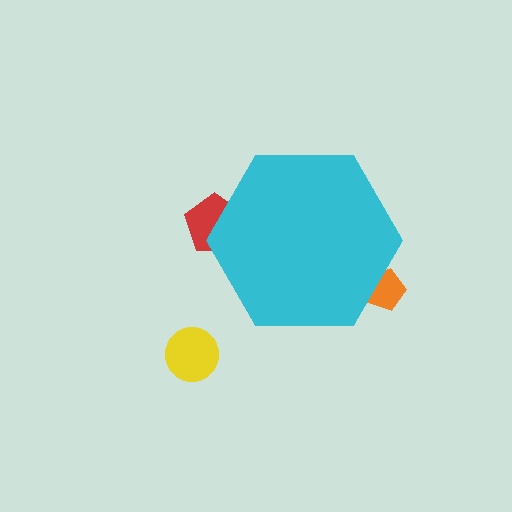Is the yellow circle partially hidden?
No, the yellow circle is fully visible.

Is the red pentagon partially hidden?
Yes, the red pentagon is partially hidden behind the cyan hexagon.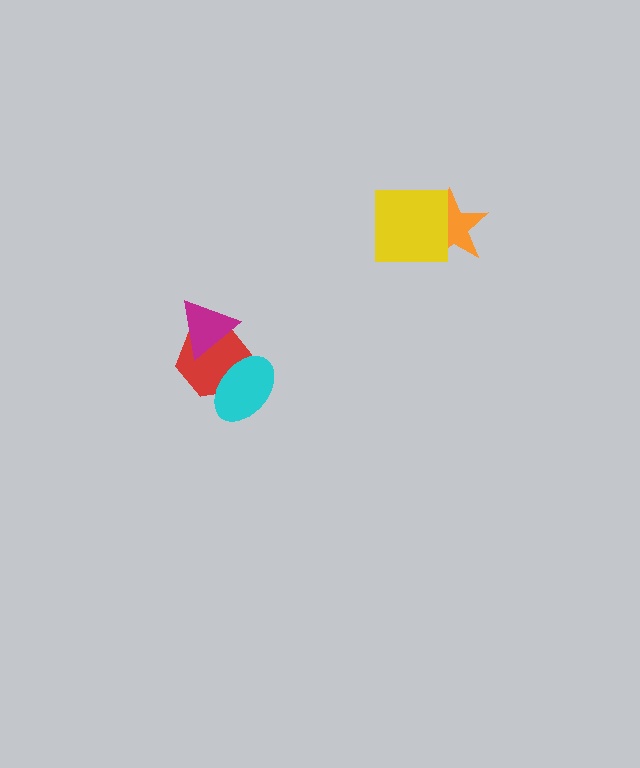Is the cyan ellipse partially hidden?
No, no other shape covers it.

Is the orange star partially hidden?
Yes, it is partially covered by another shape.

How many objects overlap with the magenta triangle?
1 object overlaps with the magenta triangle.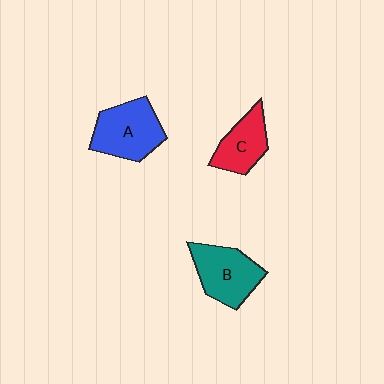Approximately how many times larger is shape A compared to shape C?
Approximately 1.4 times.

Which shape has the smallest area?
Shape C (red).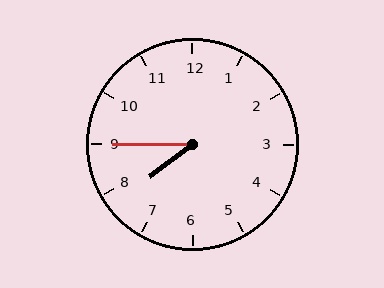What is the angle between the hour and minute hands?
Approximately 38 degrees.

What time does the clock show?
7:45.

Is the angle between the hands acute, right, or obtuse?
It is acute.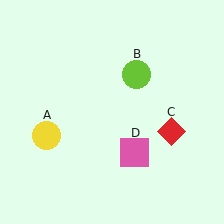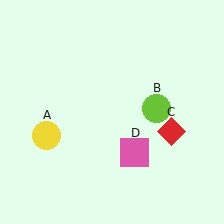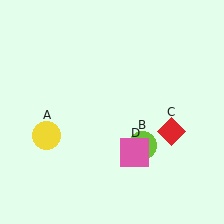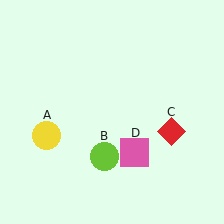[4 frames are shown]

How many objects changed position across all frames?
1 object changed position: lime circle (object B).